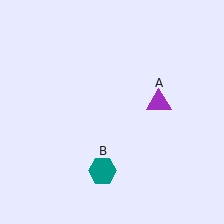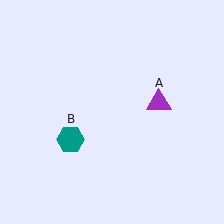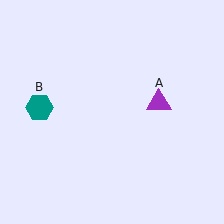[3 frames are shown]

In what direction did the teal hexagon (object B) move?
The teal hexagon (object B) moved up and to the left.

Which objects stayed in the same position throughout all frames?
Purple triangle (object A) remained stationary.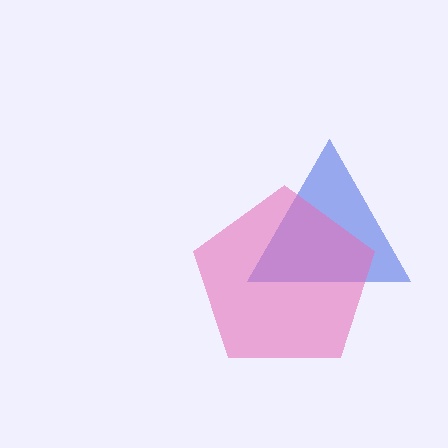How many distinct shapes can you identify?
There are 2 distinct shapes: a blue triangle, a pink pentagon.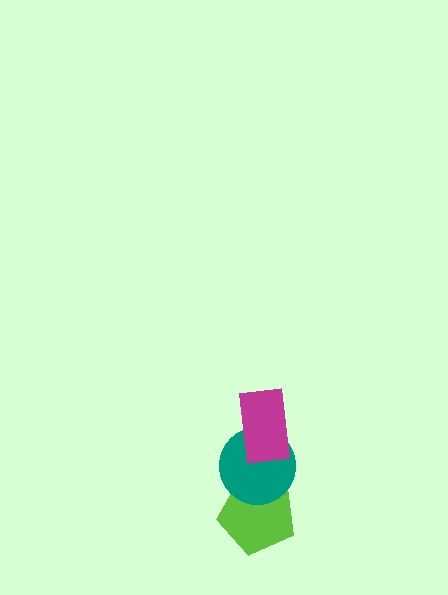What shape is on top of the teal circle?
The magenta rectangle is on top of the teal circle.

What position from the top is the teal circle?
The teal circle is 2nd from the top.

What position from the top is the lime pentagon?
The lime pentagon is 3rd from the top.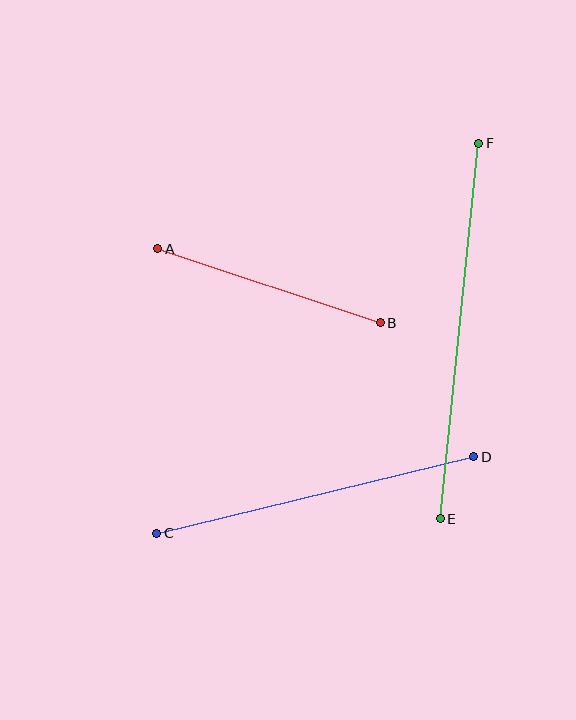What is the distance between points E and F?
The distance is approximately 377 pixels.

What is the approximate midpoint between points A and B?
The midpoint is at approximately (269, 286) pixels.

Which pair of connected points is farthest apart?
Points E and F are farthest apart.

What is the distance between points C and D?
The distance is approximately 326 pixels.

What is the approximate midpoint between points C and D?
The midpoint is at approximately (315, 495) pixels.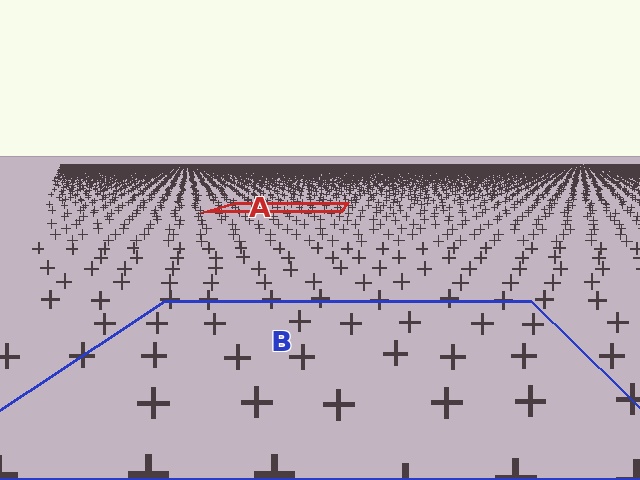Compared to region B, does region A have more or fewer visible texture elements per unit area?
Region A has more texture elements per unit area — they are packed more densely because it is farther away.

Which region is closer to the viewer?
Region B is closer. The texture elements there are larger and more spread out.